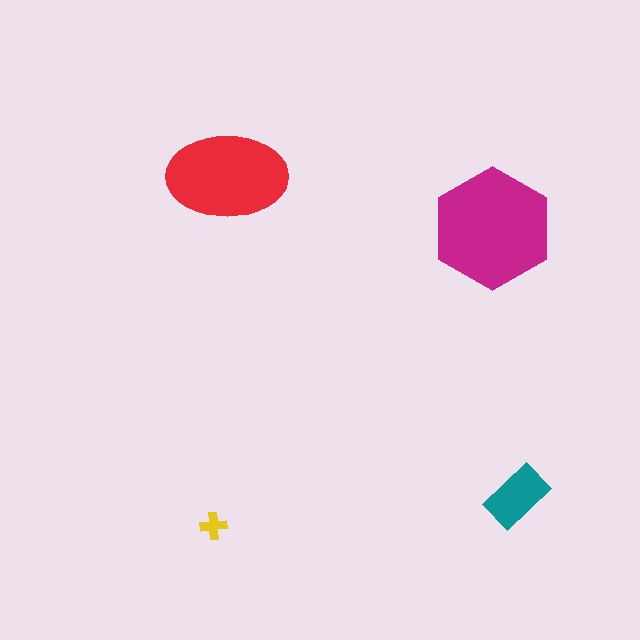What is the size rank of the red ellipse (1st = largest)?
2nd.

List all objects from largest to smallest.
The magenta hexagon, the red ellipse, the teal rectangle, the yellow cross.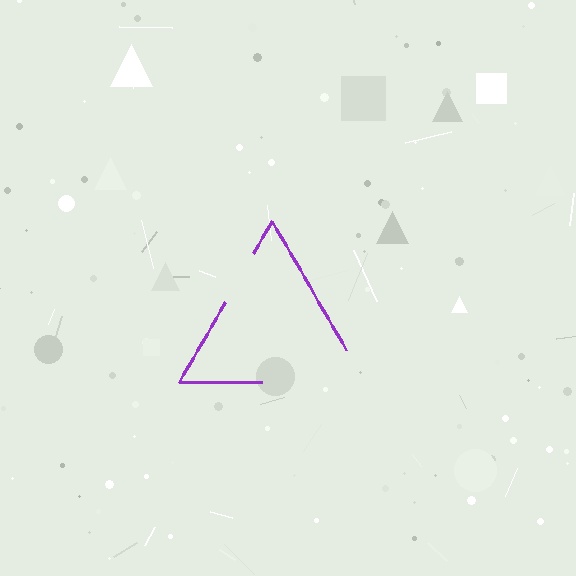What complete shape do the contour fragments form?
The contour fragments form a triangle.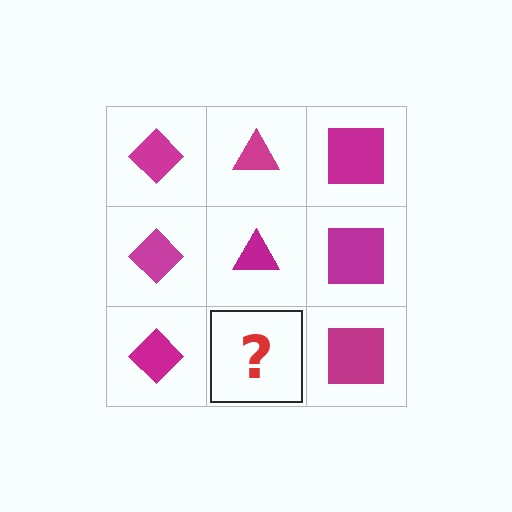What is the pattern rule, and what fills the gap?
The rule is that each column has a consistent shape. The gap should be filled with a magenta triangle.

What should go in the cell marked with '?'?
The missing cell should contain a magenta triangle.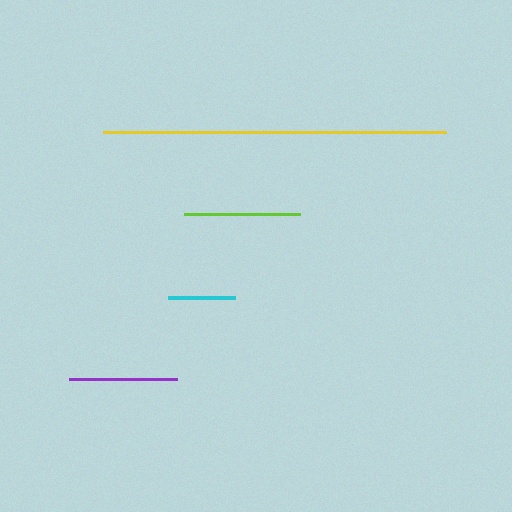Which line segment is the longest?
The yellow line is the longest at approximately 342 pixels.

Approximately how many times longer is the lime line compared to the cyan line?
The lime line is approximately 1.7 times the length of the cyan line.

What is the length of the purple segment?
The purple segment is approximately 108 pixels long.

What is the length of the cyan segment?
The cyan segment is approximately 67 pixels long.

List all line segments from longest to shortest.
From longest to shortest: yellow, lime, purple, cyan.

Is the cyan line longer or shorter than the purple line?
The purple line is longer than the cyan line.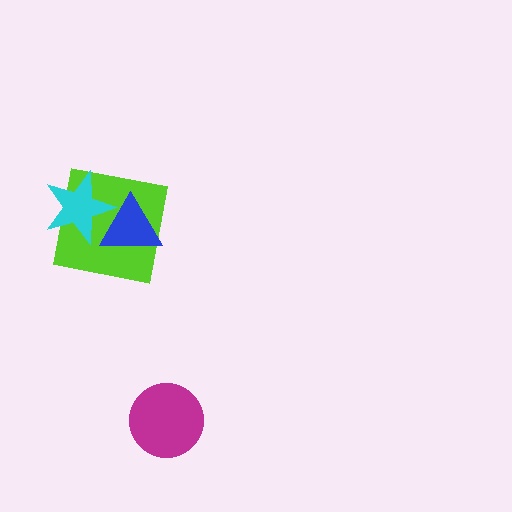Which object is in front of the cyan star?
The blue triangle is in front of the cyan star.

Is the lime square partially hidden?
Yes, it is partially covered by another shape.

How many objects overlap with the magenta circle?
0 objects overlap with the magenta circle.